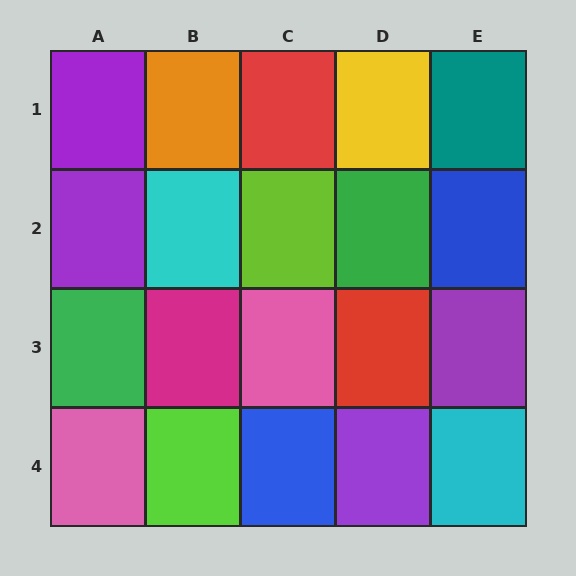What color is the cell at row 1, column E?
Teal.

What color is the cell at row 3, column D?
Red.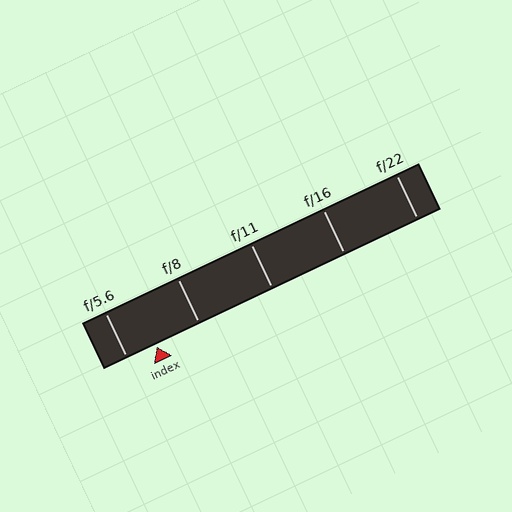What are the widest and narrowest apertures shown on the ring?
The widest aperture shown is f/5.6 and the narrowest is f/22.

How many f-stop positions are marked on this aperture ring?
There are 5 f-stop positions marked.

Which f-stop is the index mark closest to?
The index mark is closest to f/5.6.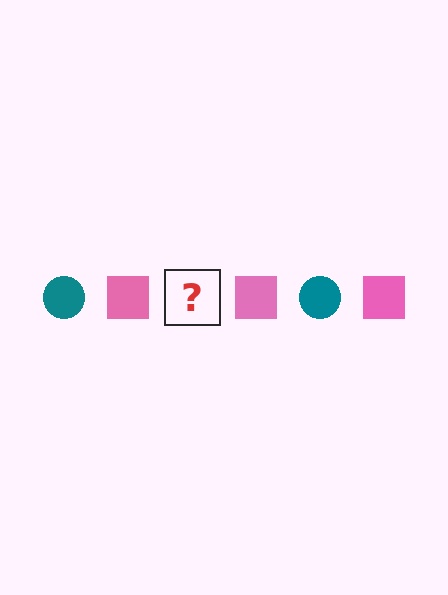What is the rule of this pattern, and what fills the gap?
The rule is that the pattern alternates between teal circle and pink square. The gap should be filled with a teal circle.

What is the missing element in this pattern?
The missing element is a teal circle.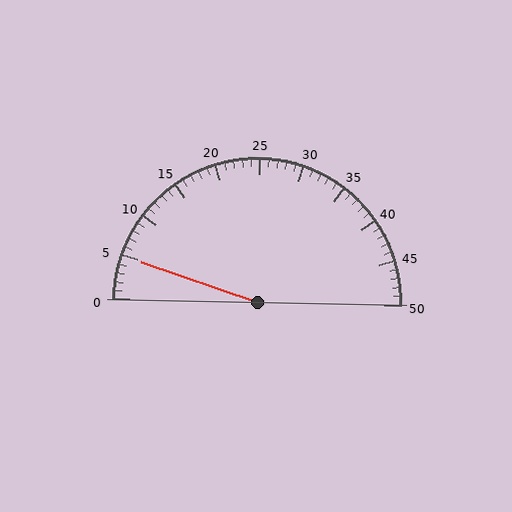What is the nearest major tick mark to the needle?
The nearest major tick mark is 5.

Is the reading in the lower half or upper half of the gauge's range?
The reading is in the lower half of the range (0 to 50).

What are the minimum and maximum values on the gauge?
The gauge ranges from 0 to 50.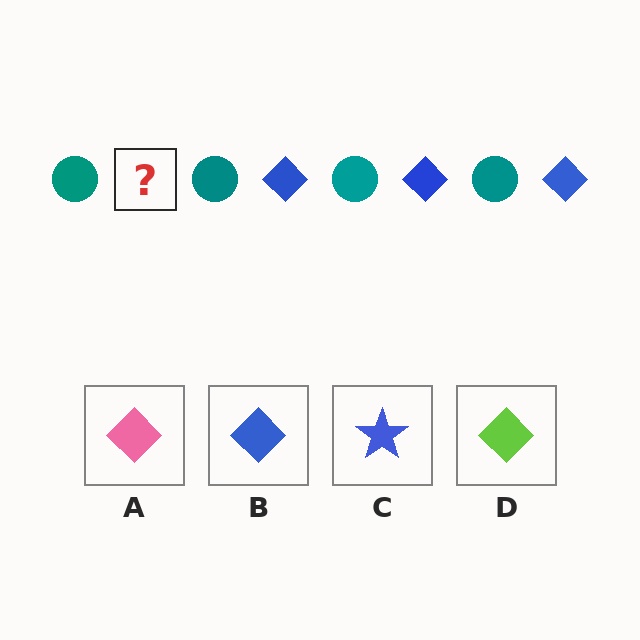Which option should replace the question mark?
Option B.